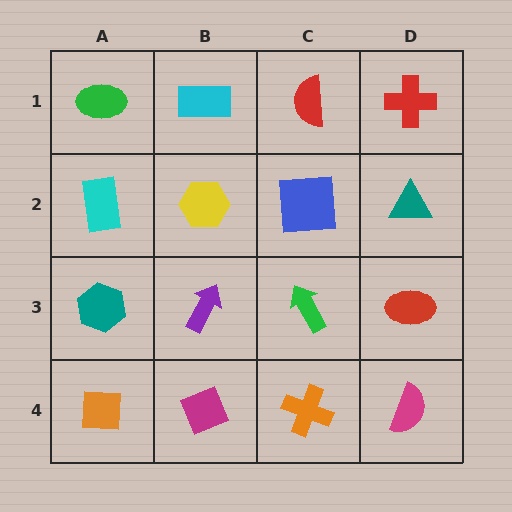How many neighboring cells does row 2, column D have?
3.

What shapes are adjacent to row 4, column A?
A teal hexagon (row 3, column A), a magenta diamond (row 4, column B).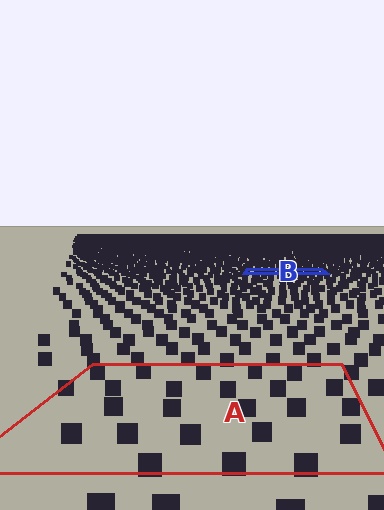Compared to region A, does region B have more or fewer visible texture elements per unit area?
Region B has more texture elements per unit area — they are packed more densely because it is farther away.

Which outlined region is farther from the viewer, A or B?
Region B is farther from the viewer — the texture elements inside it appear smaller and more densely packed.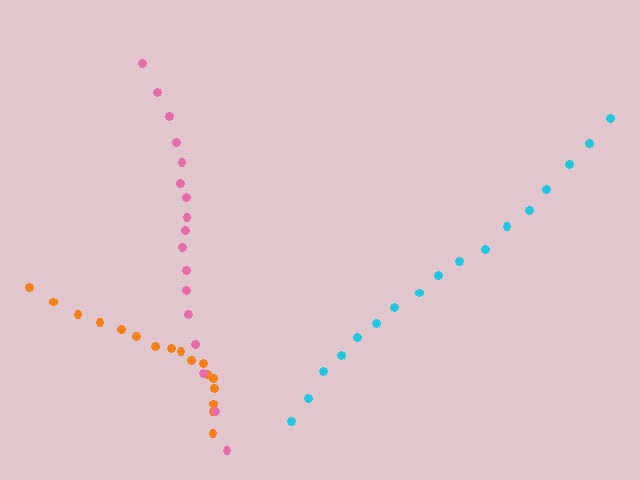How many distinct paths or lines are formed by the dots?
There are 3 distinct paths.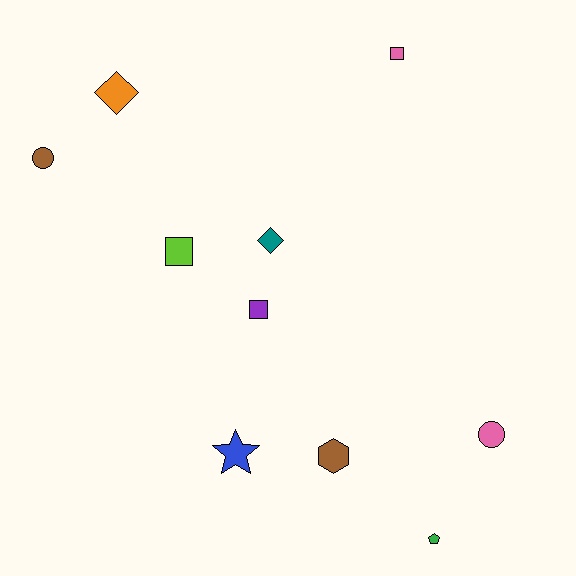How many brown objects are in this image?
There are 2 brown objects.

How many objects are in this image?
There are 10 objects.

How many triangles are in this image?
There are no triangles.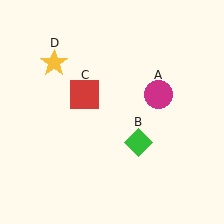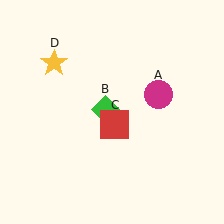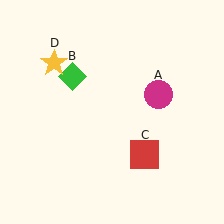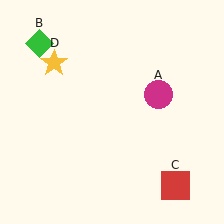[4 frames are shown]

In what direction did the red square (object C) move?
The red square (object C) moved down and to the right.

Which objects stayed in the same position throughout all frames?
Magenta circle (object A) and yellow star (object D) remained stationary.